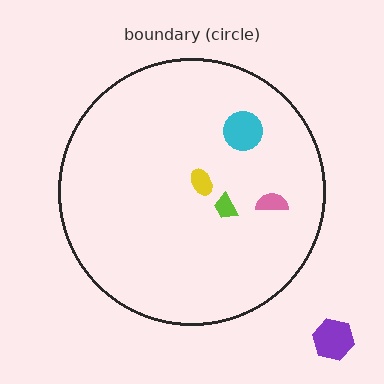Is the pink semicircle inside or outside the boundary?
Inside.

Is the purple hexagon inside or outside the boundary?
Outside.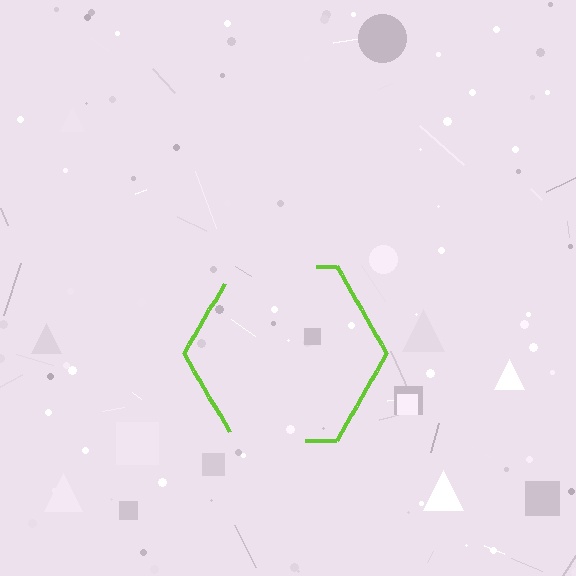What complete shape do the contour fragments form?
The contour fragments form a hexagon.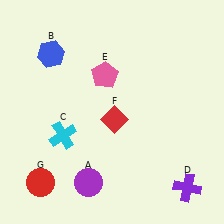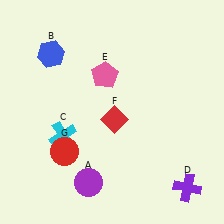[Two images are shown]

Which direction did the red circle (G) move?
The red circle (G) moved up.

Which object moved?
The red circle (G) moved up.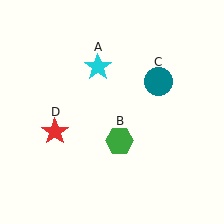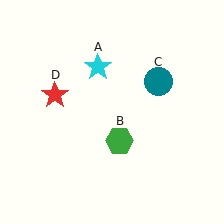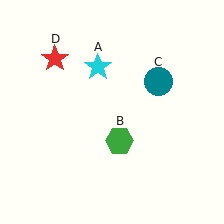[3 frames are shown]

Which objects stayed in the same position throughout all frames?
Cyan star (object A) and green hexagon (object B) and teal circle (object C) remained stationary.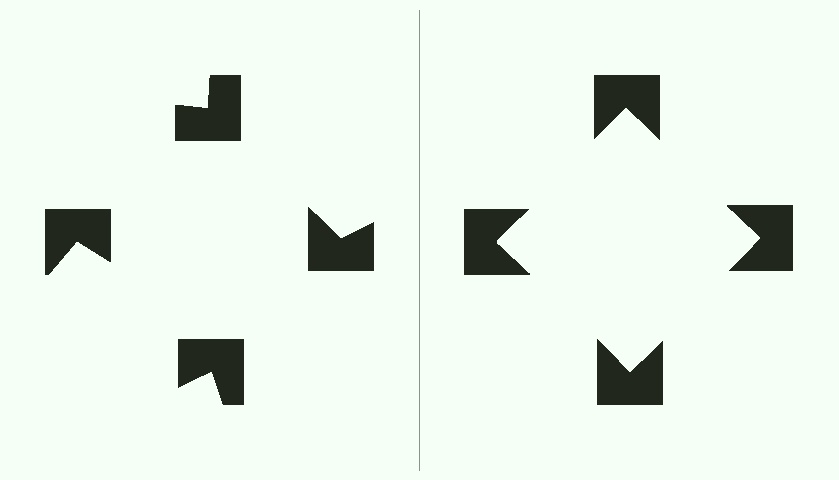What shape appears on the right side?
An illusory square.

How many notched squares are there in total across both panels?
8 — 4 on each side.